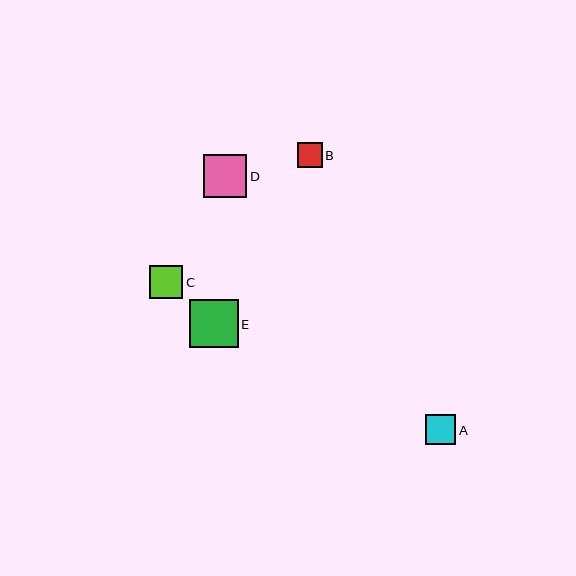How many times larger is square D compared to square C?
Square D is approximately 1.3 times the size of square C.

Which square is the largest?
Square E is the largest with a size of approximately 49 pixels.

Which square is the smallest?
Square B is the smallest with a size of approximately 24 pixels.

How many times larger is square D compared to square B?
Square D is approximately 1.8 times the size of square B.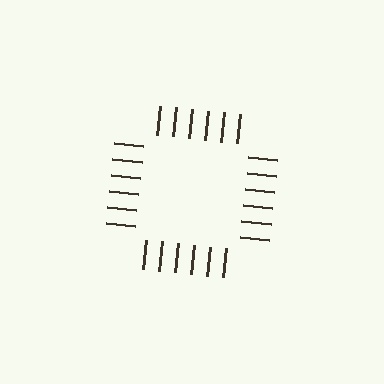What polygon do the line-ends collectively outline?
An illusory square — the line segments terminate on its edges but no continuous stroke is drawn.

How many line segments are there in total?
24 — 6 along each of the 4 edges.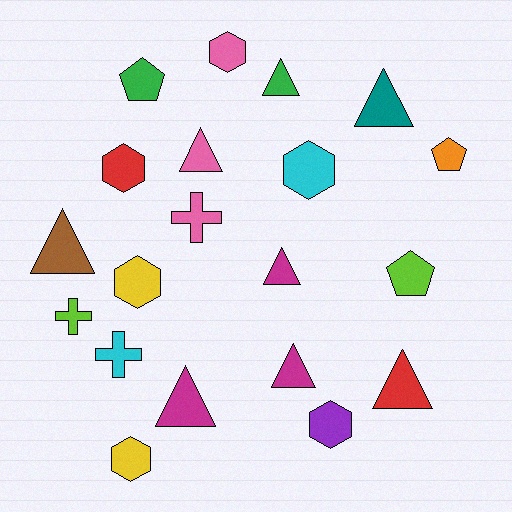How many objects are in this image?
There are 20 objects.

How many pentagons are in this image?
There are 3 pentagons.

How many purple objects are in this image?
There is 1 purple object.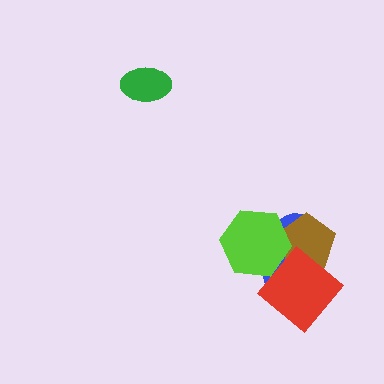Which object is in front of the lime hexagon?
The red diamond is in front of the lime hexagon.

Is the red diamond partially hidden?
No, no other shape covers it.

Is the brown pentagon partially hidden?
Yes, it is partially covered by another shape.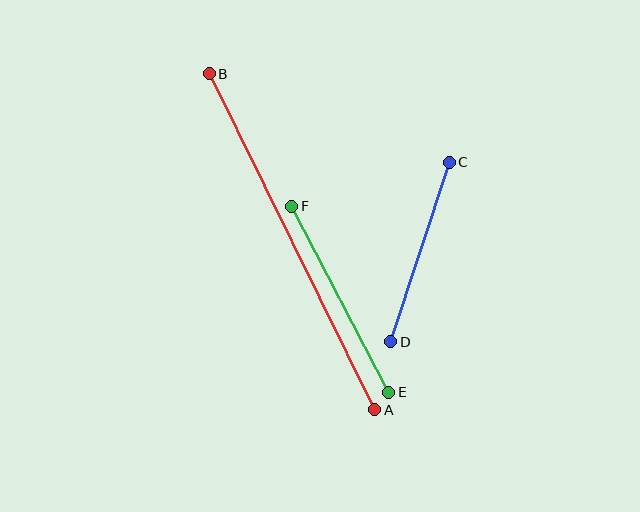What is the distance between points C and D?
The distance is approximately 189 pixels.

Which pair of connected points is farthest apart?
Points A and B are farthest apart.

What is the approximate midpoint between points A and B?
The midpoint is at approximately (292, 242) pixels.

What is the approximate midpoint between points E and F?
The midpoint is at approximately (340, 299) pixels.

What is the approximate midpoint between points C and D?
The midpoint is at approximately (420, 252) pixels.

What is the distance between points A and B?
The distance is approximately 375 pixels.